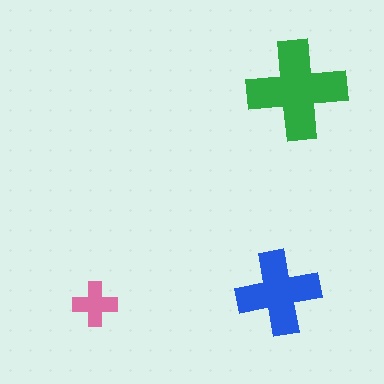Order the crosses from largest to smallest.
the green one, the blue one, the pink one.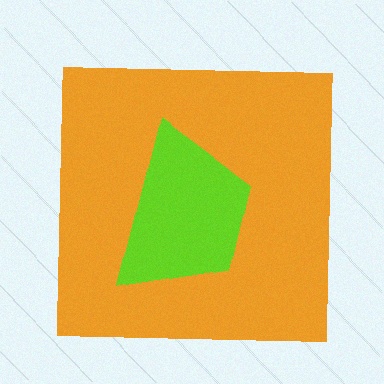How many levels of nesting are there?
2.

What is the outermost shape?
The orange square.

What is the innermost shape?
The lime trapezoid.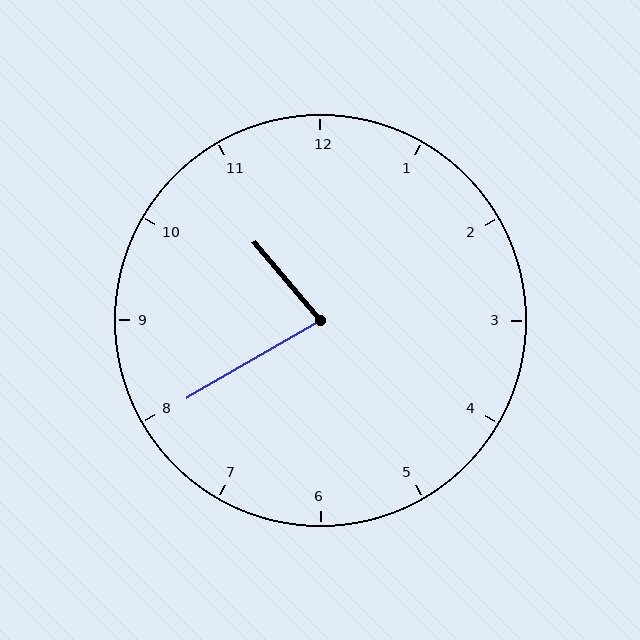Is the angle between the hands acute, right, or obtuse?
It is acute.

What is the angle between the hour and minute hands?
Approximately 80 degrees.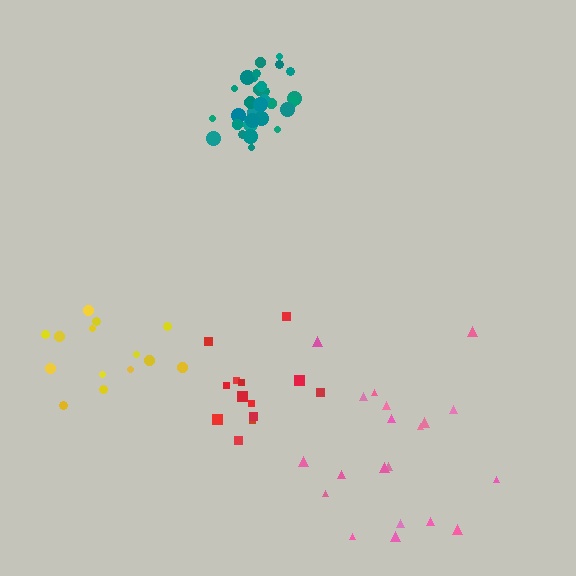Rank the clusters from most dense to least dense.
teal, red, yellow, pink.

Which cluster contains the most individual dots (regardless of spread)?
Teal (31).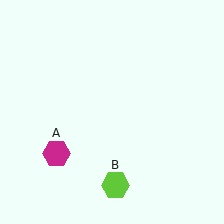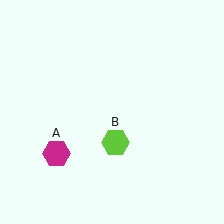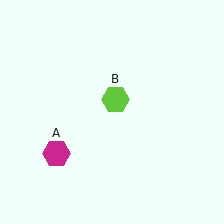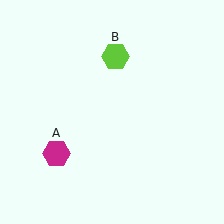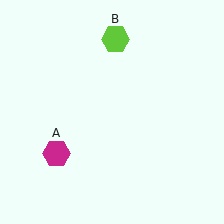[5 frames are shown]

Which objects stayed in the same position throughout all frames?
Magenta hexagon (object A) remained stationary.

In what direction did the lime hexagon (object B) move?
The lime hexagon (object B) moved up.